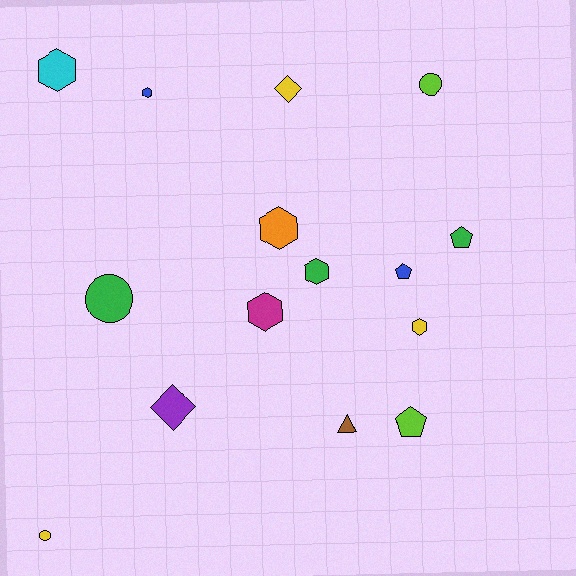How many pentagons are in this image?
There are 3 pentagons.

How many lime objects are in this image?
There are 2 lime objects.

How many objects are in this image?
There are 15 objects.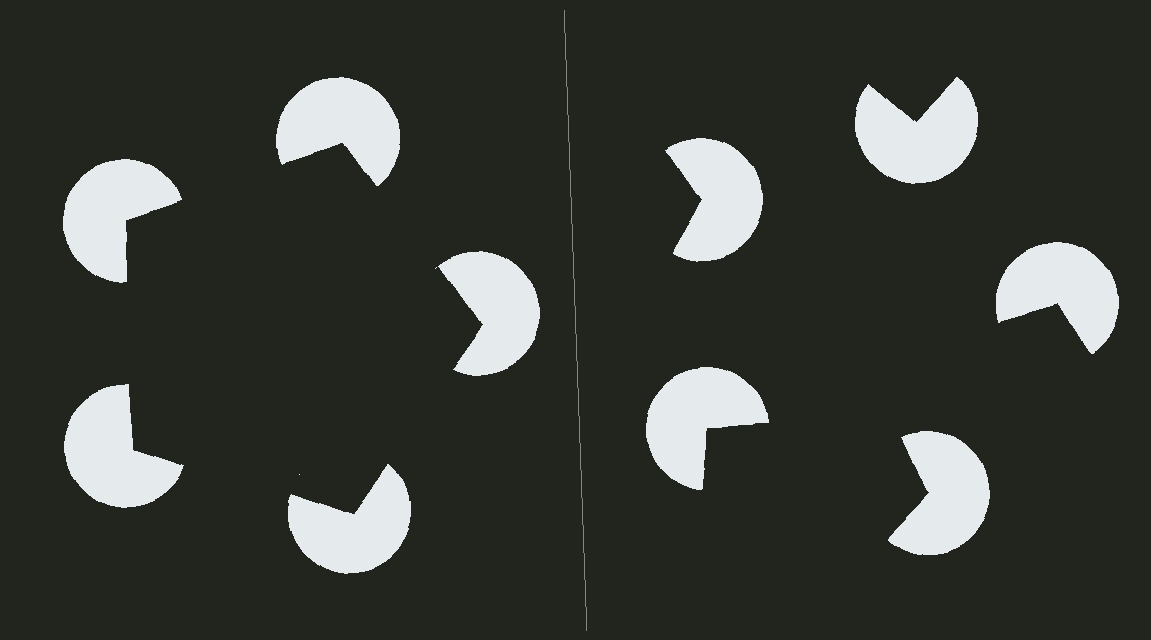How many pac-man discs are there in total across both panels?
10 — 5 on each side.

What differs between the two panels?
The pac-man discs are positioned identically on both sides; only the wedge orientations differ. On the left they align to a pentagon; on the right they are misaligned.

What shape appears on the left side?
An illusory pentagon.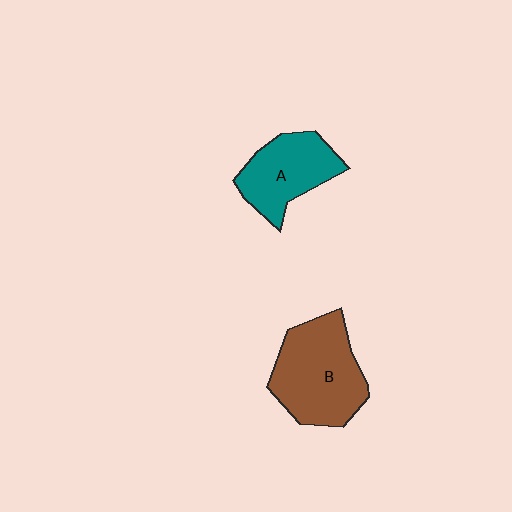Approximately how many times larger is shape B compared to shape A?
Approximately 1.4 times.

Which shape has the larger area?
Shape B (brown).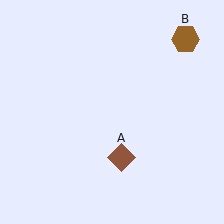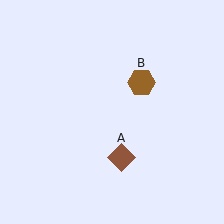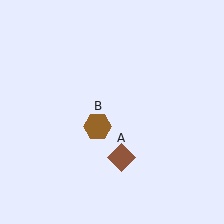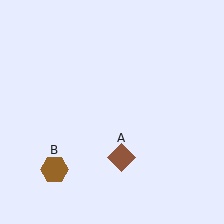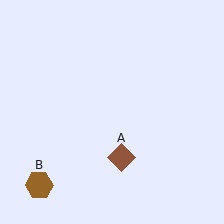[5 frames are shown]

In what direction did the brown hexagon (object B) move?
The brown hexagon (object B) moved down and to the left.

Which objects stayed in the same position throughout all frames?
Brown diamond (object A) remained stationary.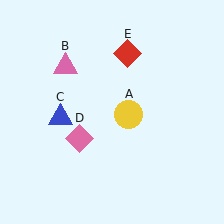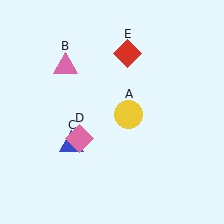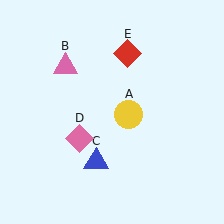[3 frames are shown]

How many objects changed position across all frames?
1 object changed position: blue triangle (object C).